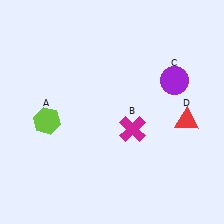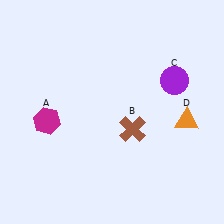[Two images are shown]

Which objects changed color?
A changed from lime to magenta. B changed from magenta to brown. D changed from red to orange.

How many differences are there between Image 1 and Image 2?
There are 3 differences between the two images.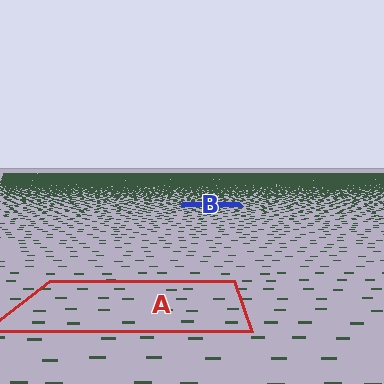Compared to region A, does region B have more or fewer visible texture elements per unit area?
Region B has more texture elements per unit area — they are packed more densely because it is farther away.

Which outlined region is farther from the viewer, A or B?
Region B is farther from the viewer — the texture elements inside it appear smaller and more densely packed.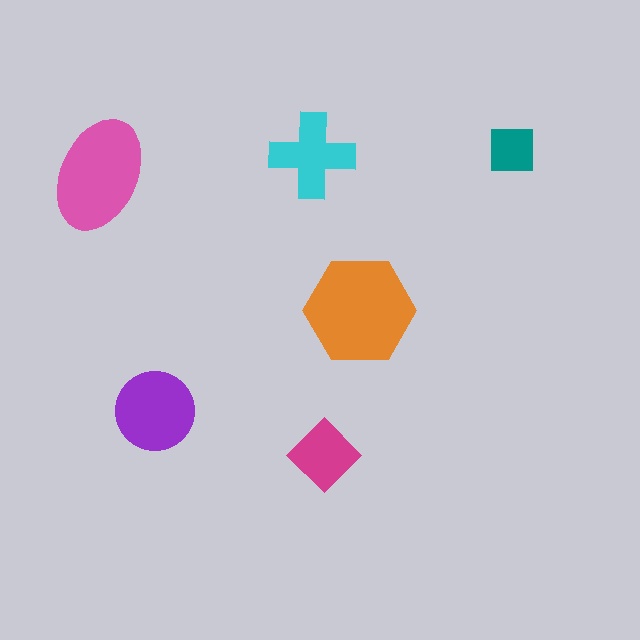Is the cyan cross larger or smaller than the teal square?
Larger.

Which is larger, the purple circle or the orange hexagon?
The orange hexagon.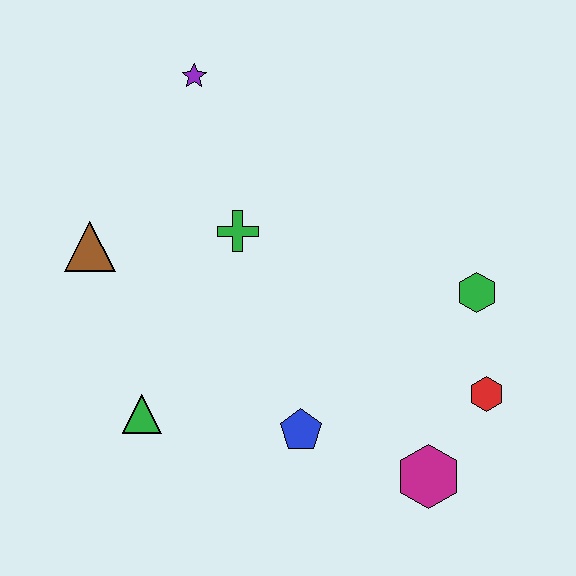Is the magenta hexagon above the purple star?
No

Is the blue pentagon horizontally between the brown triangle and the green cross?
No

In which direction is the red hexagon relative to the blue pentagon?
The red hexagon is to the right of the blue pentagon.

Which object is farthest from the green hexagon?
The brown triangle is farthest from the green hexagon.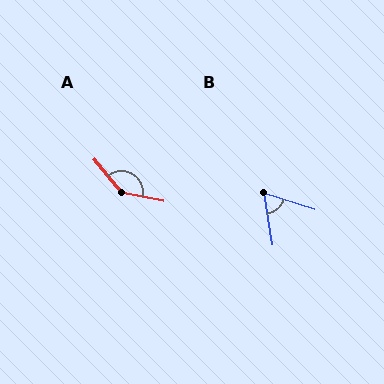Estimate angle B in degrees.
Approximately 63 degrees.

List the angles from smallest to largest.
B (63°), A (141°).